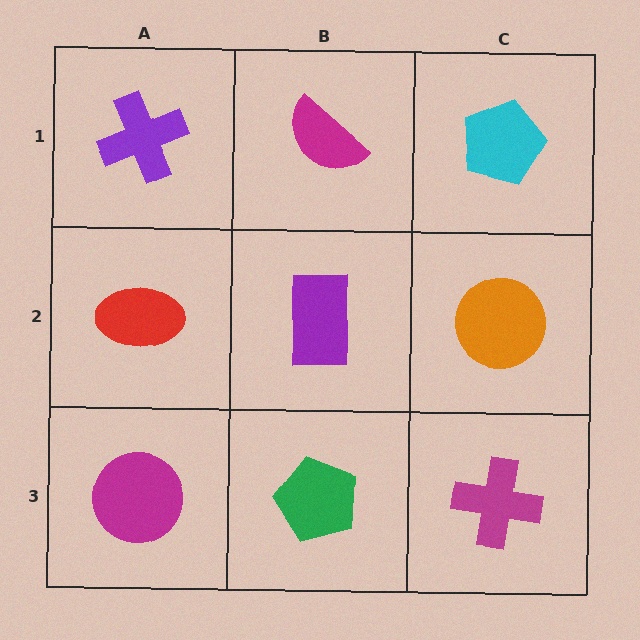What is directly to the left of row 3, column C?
A green pentagon.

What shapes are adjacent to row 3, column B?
A purple rectangle (row 2, column B), a magenta circle (row 3, column A), a magenta cross (row 3, column C).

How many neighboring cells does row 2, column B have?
4.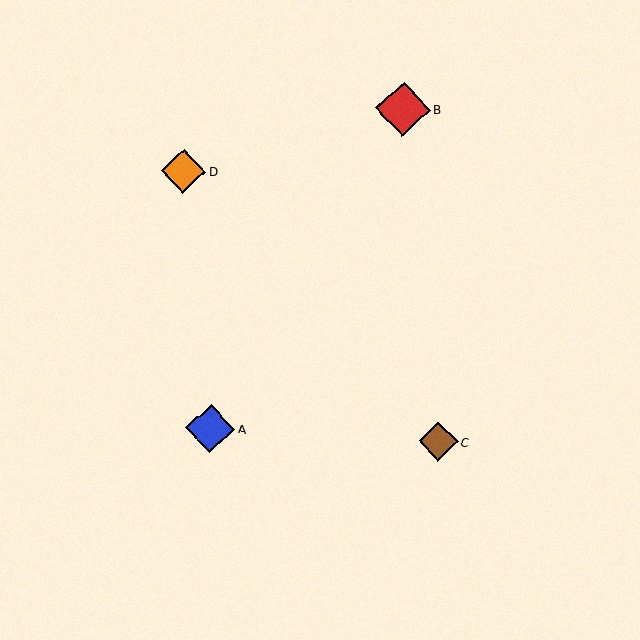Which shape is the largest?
The red diamond (labeled B) is the largest.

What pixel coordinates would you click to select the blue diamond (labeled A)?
Click at (210, 429) to select the blue diamond A.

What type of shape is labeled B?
Shape B is a red diamond.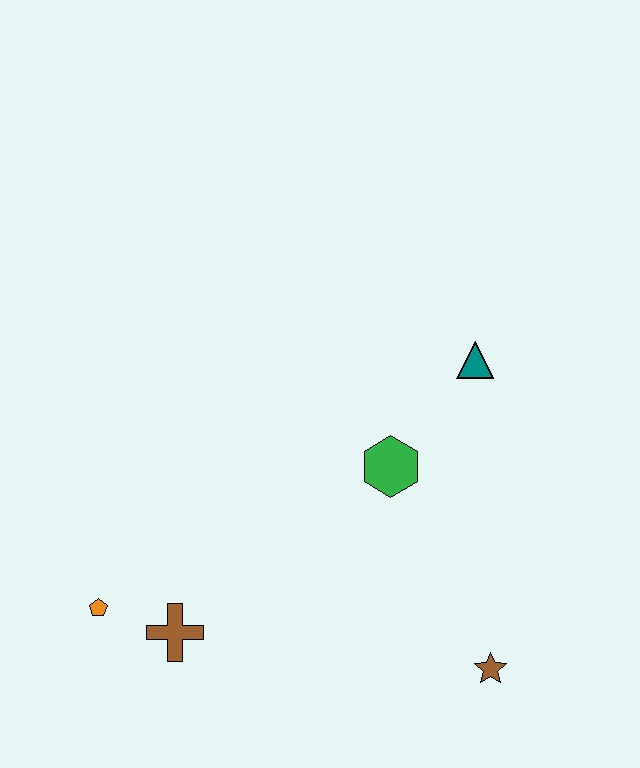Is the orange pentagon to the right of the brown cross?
No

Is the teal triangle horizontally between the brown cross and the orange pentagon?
No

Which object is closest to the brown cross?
The orange pentagon is closest to the brown cross.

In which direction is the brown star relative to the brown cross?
The brown star is to the right of the brown cross.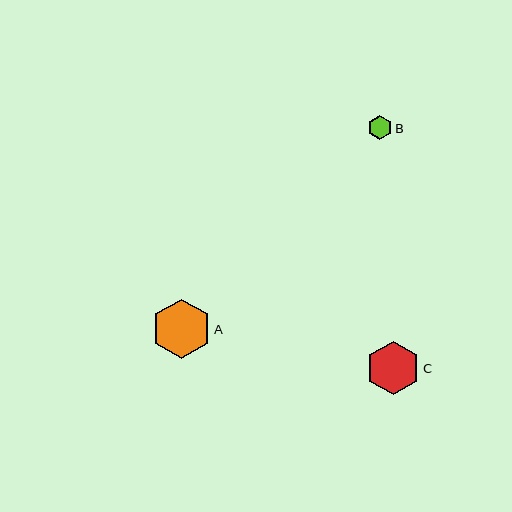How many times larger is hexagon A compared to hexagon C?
Hexagon A is approximately 1.1 times the size of hexagon C.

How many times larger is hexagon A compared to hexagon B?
Hexagon A is approximately 2.5 times the size of hexagon B.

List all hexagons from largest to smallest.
From largest to smallest: A, C, B.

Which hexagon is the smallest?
Hexagon B is the smallest with a size of approximately 24 pixels.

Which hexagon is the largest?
Hexagon A is the largest with a size of approximately 59 pixels.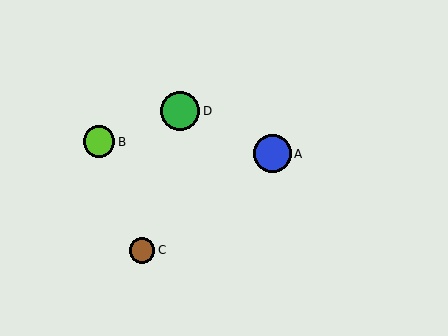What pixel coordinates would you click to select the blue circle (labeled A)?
Click at (272, 154) to select the blue circle A.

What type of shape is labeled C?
Shape C is a brown circle.